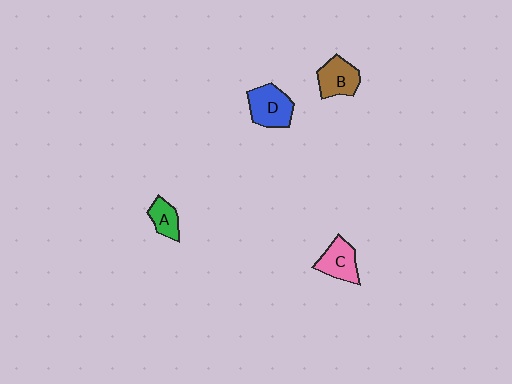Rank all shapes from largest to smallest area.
From largest to smallest: D (blue), B (brown), C (pink), A (green).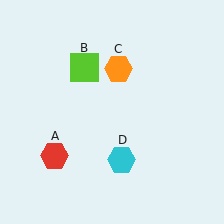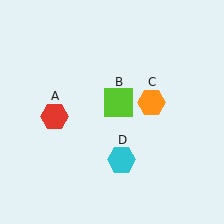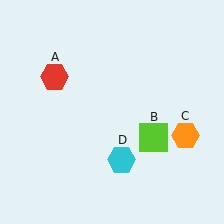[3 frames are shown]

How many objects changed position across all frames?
3 objects changed position: red hexagon (object A), lime square (object B), orange hexagon (object C).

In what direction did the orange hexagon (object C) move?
The orange hexagon (object C) moved down and to the right.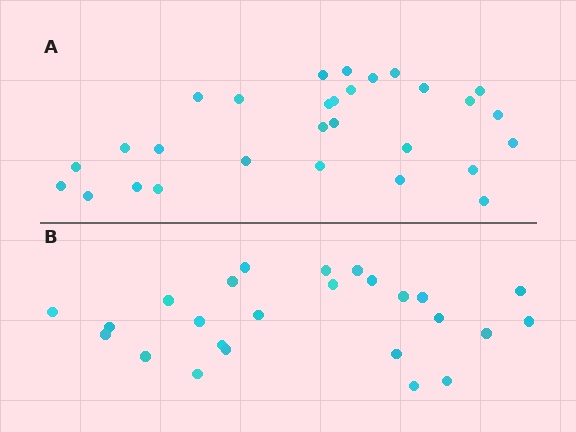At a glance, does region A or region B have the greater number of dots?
Region A (the top region) has more dots.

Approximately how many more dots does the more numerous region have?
Region A has about 4 more dots than region B.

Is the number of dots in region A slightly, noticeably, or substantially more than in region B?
Region A has only slightly more — the two regions are fairly close. The ratio is roughly 1.2 to 1.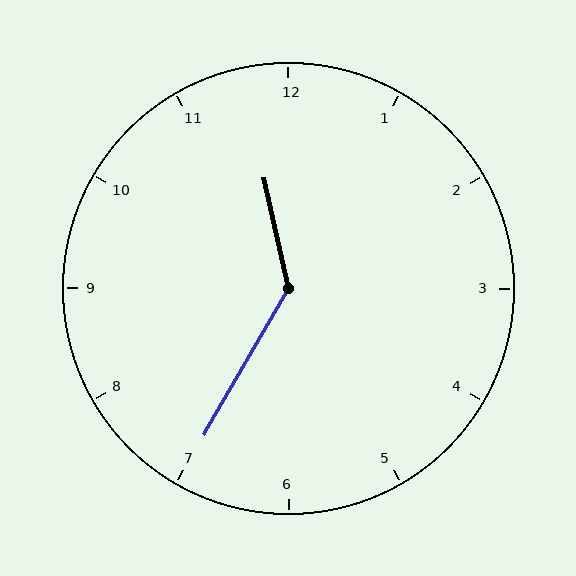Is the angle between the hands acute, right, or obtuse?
It is obtuse.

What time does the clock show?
11:35.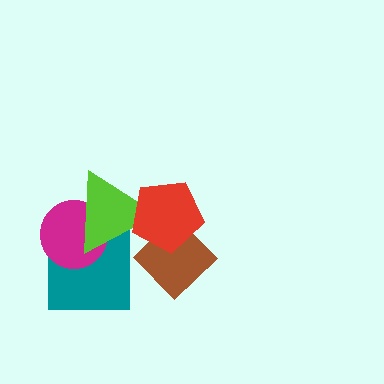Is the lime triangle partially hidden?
Yes, it is partially covered by another shape.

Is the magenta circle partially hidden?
Yes, it is partially covered by another shape.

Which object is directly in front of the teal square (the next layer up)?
The magenta circle is directly in front of the teal square.